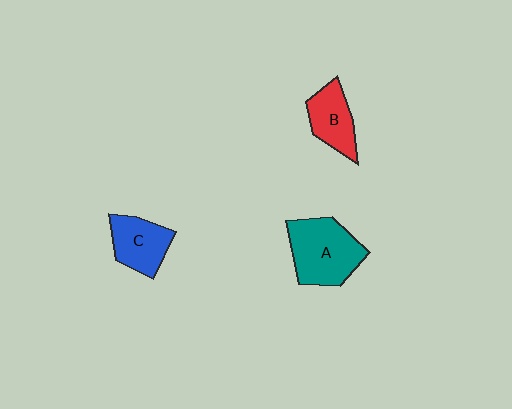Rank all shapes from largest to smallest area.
From largest to smallest: A (teal), C (blue), B (red).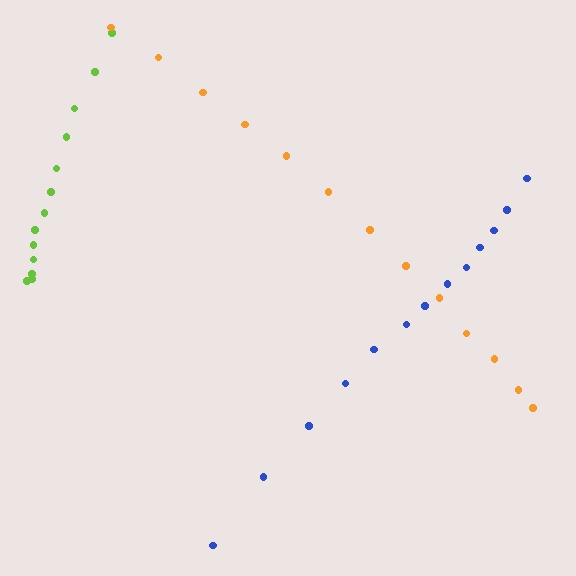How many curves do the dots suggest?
There are 3 distinct paths.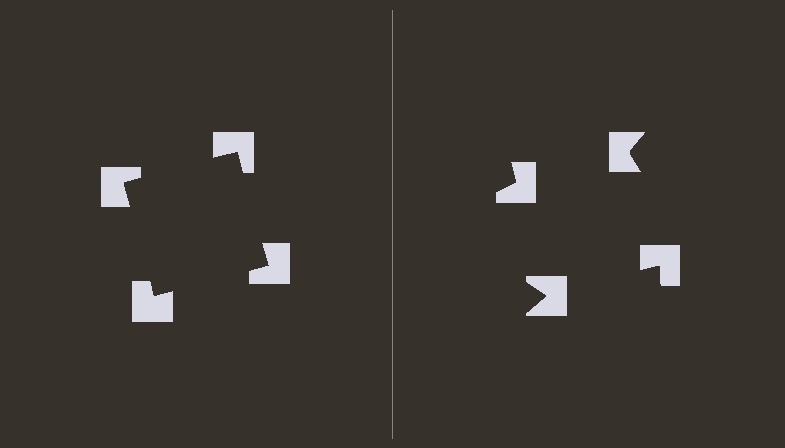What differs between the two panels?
The notched squares are positioned identically on both sides; only the wedge orientations differ. On the left they align to a square; on the right they are misaligned.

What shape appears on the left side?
An illusory square.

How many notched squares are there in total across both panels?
8 — 4 on each side.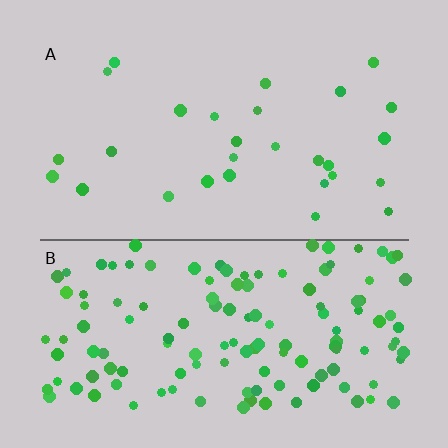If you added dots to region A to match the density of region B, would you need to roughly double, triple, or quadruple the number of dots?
Approximately quadruple.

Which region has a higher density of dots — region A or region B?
B (the bottom).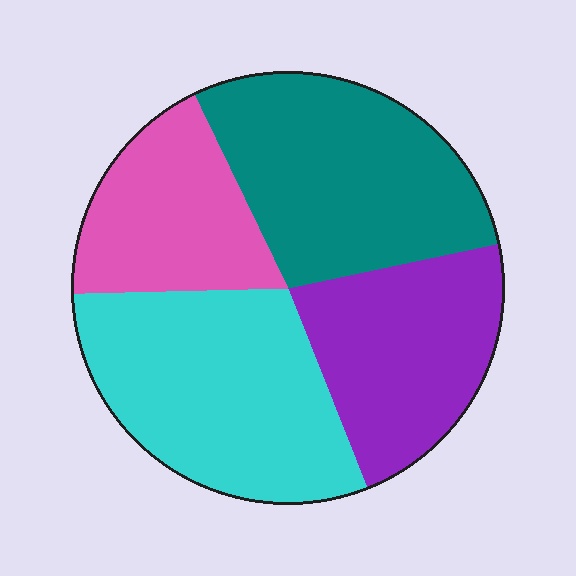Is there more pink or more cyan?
Cyan.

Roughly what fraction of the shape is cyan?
Cyan covers 31% of the shape.